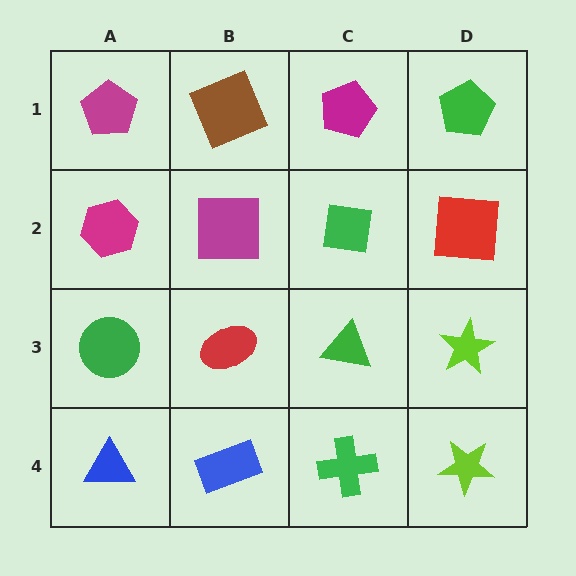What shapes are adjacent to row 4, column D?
A lime star (row 3, column D), a green cross (row 4, column C).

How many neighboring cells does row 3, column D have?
3.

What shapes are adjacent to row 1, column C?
A green square (row 2, column C), a brown square (row 1, column B), a green pentagon (row 1, column D).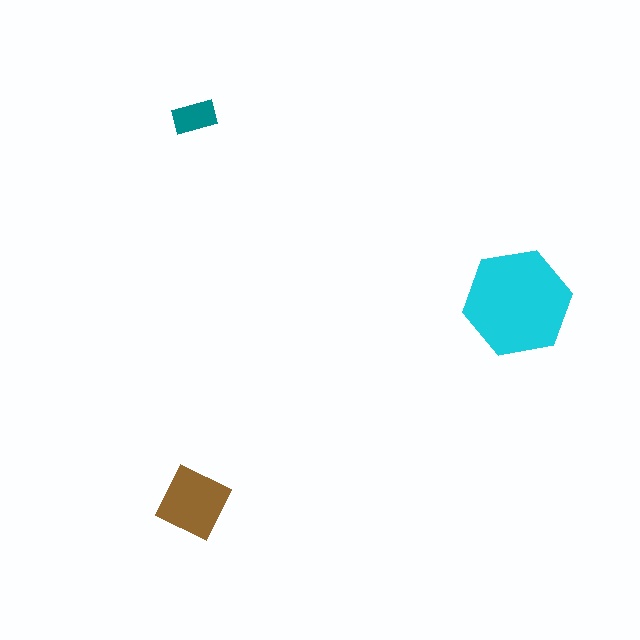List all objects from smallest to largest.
The teal rectangle, the brown diamond, the cyan hexagon.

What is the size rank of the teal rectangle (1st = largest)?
3rd.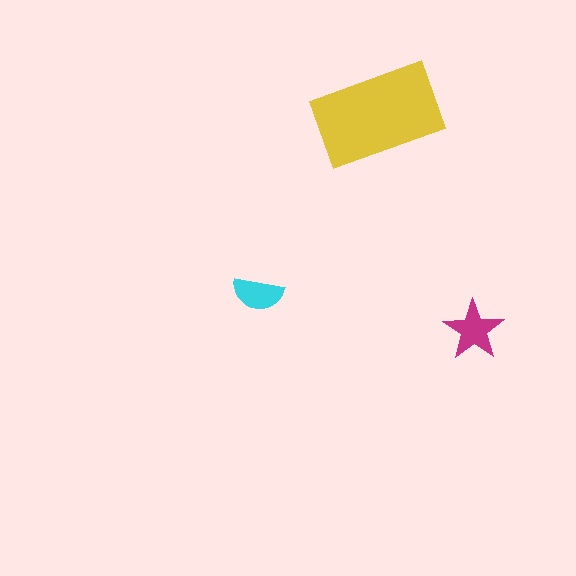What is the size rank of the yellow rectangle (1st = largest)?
1st.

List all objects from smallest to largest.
The cyan semicircle, the magenta star, the yellow rectangle.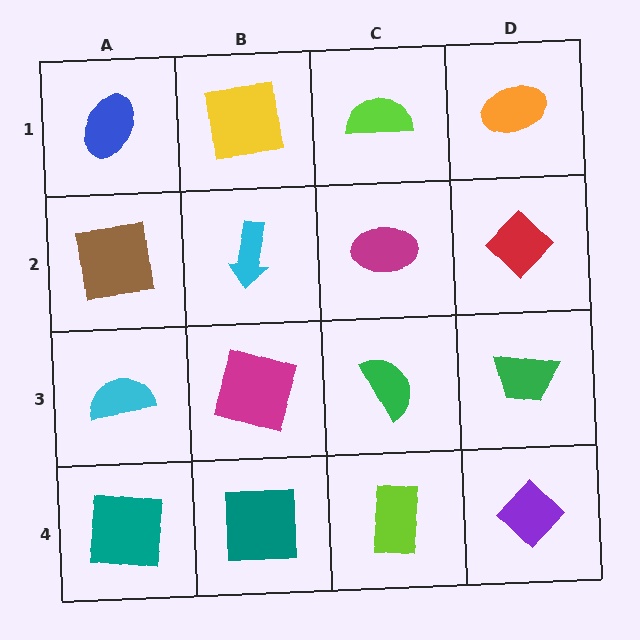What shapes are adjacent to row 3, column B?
A cyan arrow (row 2, column B), a teal square (row 4, column B), a cyan semicircle (row 3, column A), a green semicircle (row 3, column C).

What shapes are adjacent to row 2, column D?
An orange ellipse (row 1, column D), a green trapezoid (row 3, column D), a magenta ellipse (row 2, column C).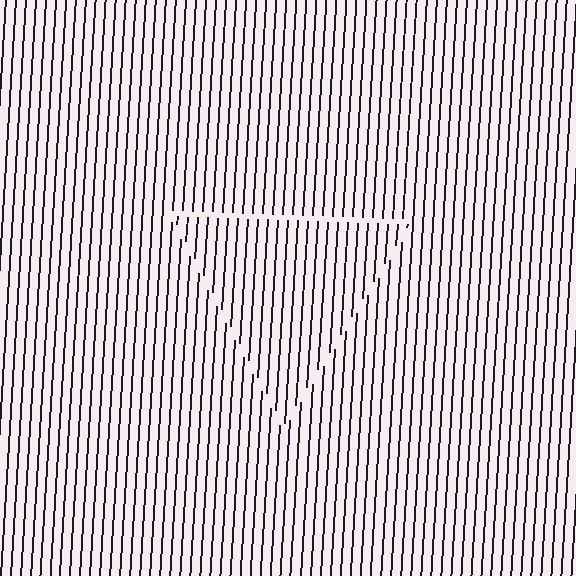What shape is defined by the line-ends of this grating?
An illusory triangle. The interior of the shape contains the same grating, shifted by half a period — the contour is defined by the phase discontinuity where line-ends from the inner and outer gratings abut.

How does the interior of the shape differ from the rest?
The interior of the shape contains the same grating, shifted by half a period — the contour is defined by the phase discontinuity where line-ends from the inner and outer gratings abut.